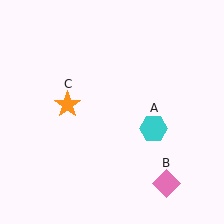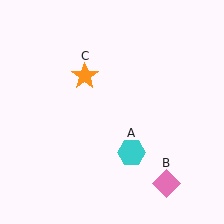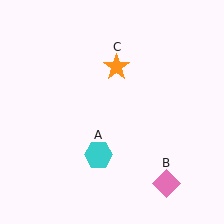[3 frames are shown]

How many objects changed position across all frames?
2 objects changed position: cyan hexagon (object A), orange star (object C).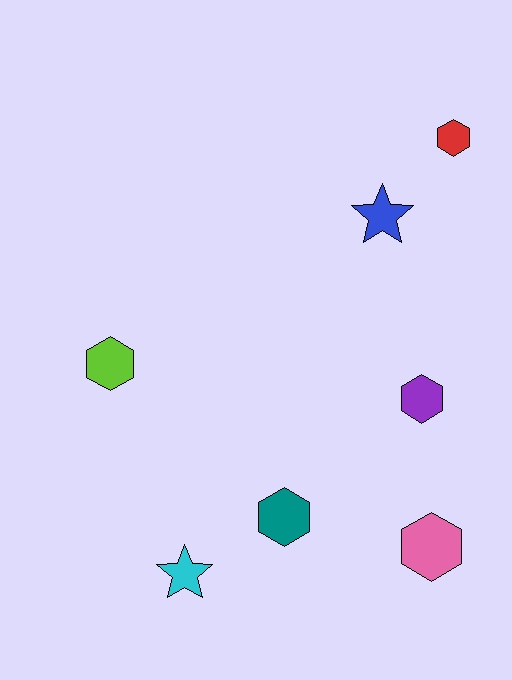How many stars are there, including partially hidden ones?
There are 2 stars.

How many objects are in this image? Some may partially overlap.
There are 7 objects.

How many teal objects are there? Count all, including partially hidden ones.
There is 1 teal object.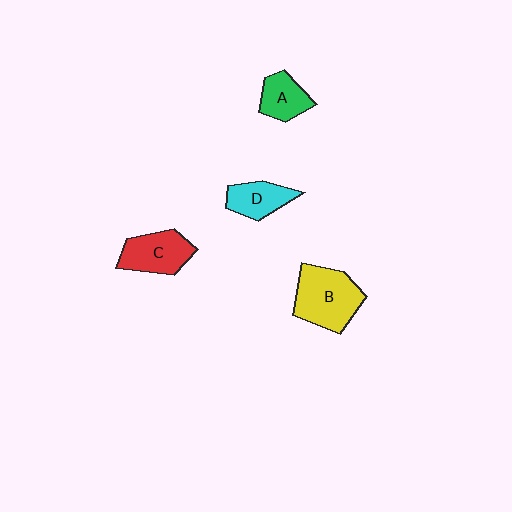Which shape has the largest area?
Shape B (yellow).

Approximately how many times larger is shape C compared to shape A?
Approximately 1.4 times.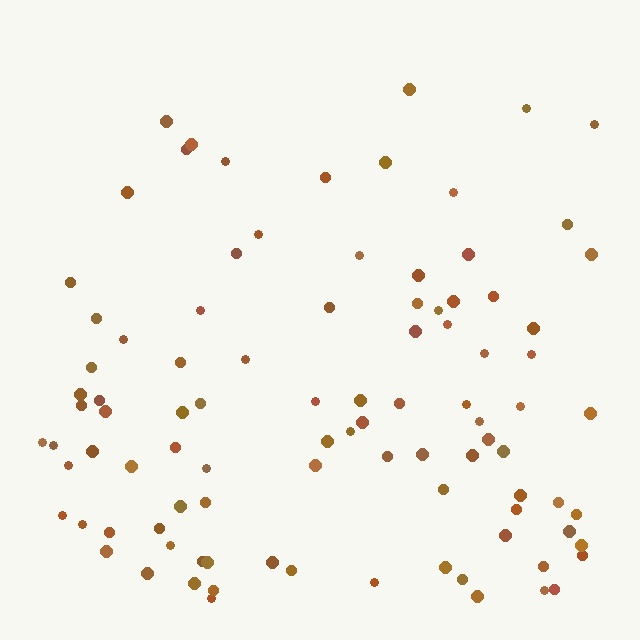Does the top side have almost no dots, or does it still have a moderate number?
Still a moderate number, just noticeably fewer than the bottom.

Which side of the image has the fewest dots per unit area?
The top.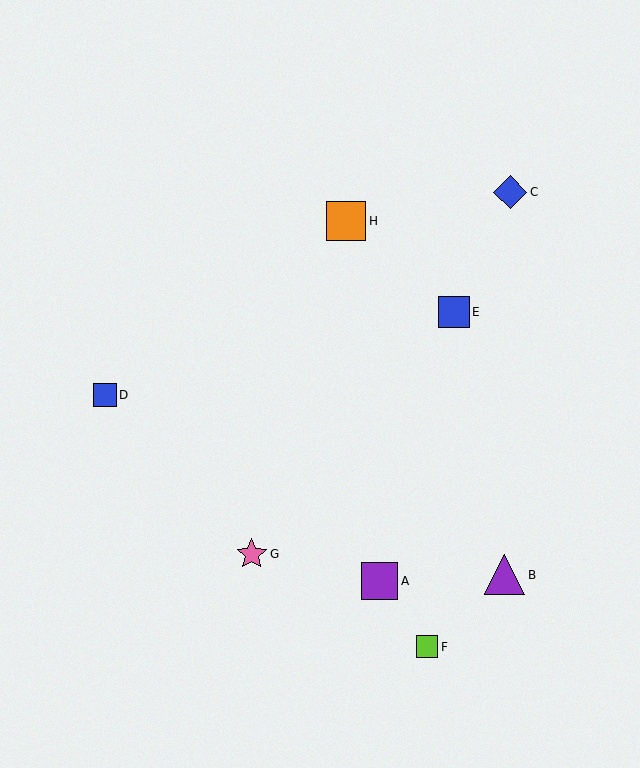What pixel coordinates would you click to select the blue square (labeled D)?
Click at (105, 395) to select the blue square D.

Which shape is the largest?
The purple triangle (labeled B) is the largest.